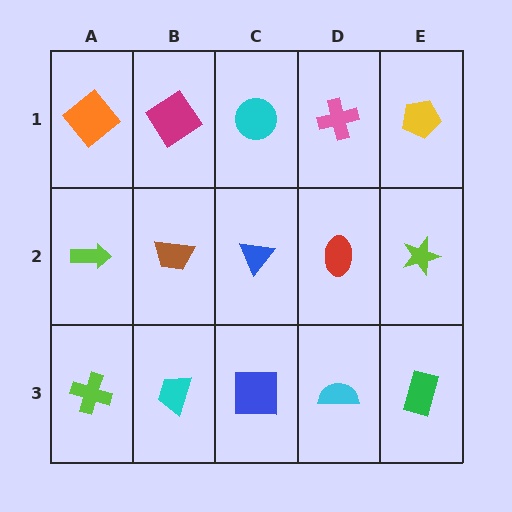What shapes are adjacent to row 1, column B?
A brown trapezoid (row 2, column B), an orange diamond (row 1, column A), a cyan circle (row 1, column C).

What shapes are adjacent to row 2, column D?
A pink cross (row 1, column D), a cyan semicircle (row 3, column D), a blue triangle (row 2, column C), a lime star (row 2, column E).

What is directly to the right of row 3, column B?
A blue square.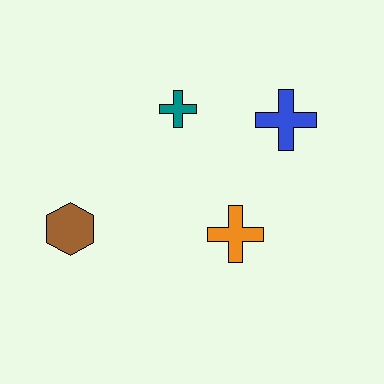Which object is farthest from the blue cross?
The brown hexagon is farthest from the blue cross.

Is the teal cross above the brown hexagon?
Yes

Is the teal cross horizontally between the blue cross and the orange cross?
No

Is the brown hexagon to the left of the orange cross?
Yes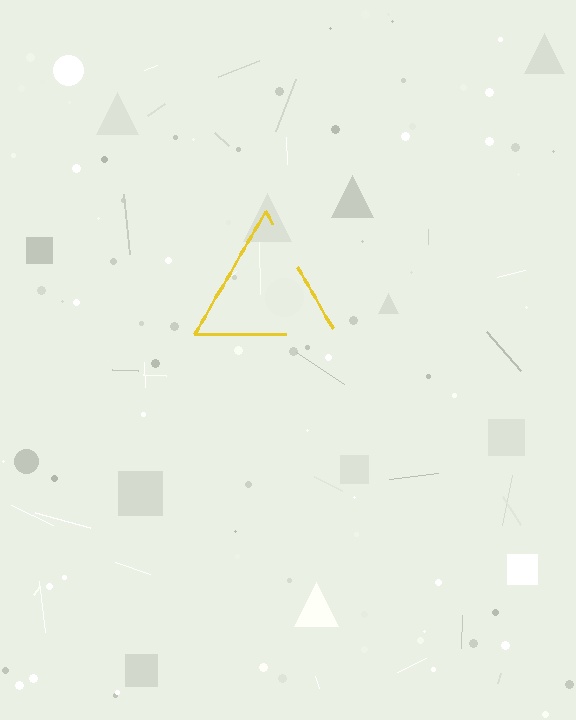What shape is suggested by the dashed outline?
The dashed outline suggests a triangle.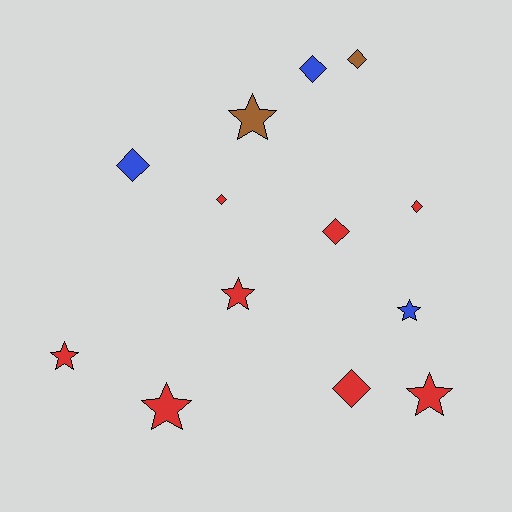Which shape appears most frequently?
Diamond, with 7 objects.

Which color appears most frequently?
Red, with 8 objects.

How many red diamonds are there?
There are 4 red diamonds.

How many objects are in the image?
There are 13 objects.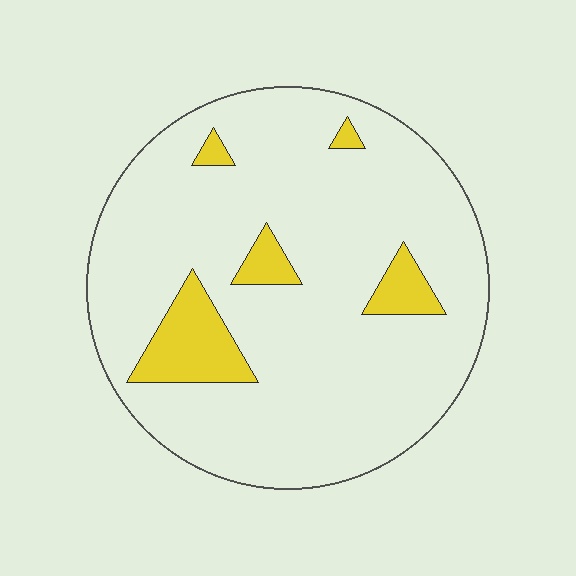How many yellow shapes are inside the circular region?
5.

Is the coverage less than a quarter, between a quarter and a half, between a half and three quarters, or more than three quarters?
Less than a quarter.